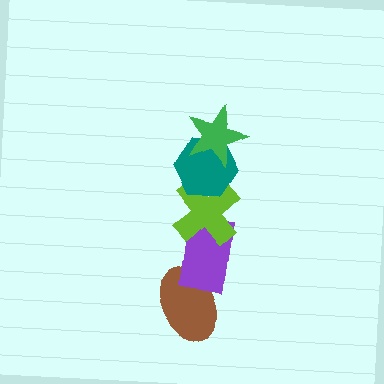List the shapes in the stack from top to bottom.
From top to bottom: the green star, the teal hexagon, the lime cross, the purple rectangle, the brown ellipse.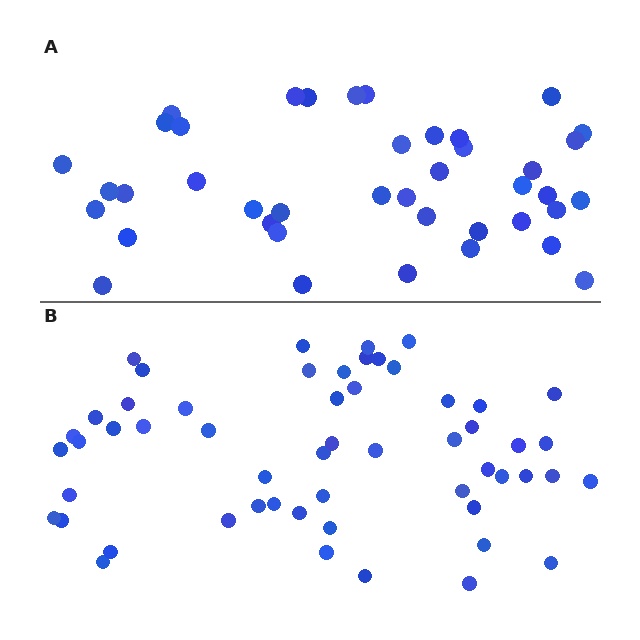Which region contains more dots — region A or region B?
Region B (the bottom region) has more dots.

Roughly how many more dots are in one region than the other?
Region B has approximately 15 more dots than region A.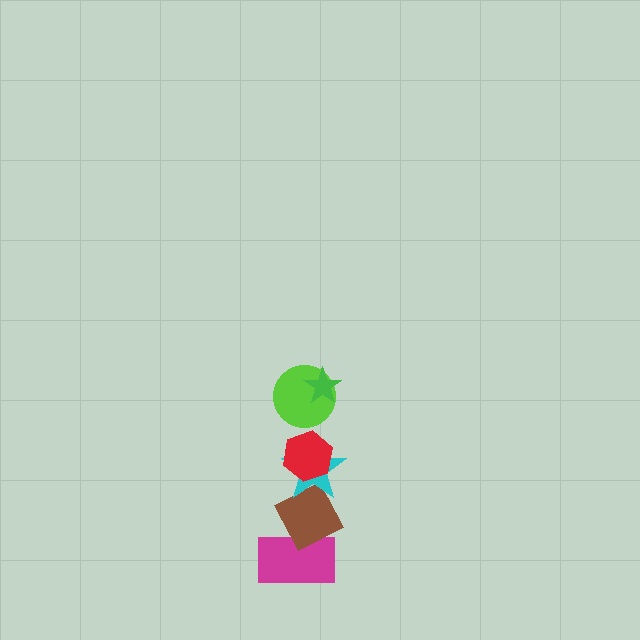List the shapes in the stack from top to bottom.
From top to bottom: the green star, the lime circle, the red hexagon, the cyan star, the brown diamond, the magenta rectangle.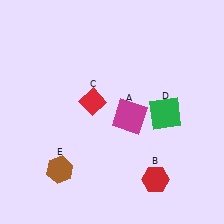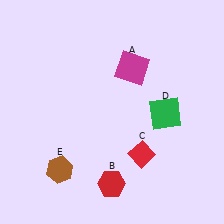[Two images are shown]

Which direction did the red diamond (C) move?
The red diamond (C) moved down.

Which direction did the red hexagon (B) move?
The red hexagon (B) moved left.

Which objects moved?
The objects that moved are: the magenta square (A), the red hexagon (B), the red diamond (C).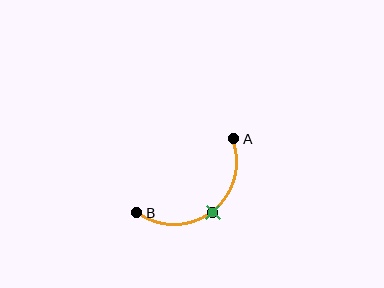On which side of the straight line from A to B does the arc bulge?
The arc bulges below and to the right of the straight line connecting A and B.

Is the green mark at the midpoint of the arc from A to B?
Yes. The green mark lies on the arc at equal arc-length from both A and B — it is the arc midpoint.